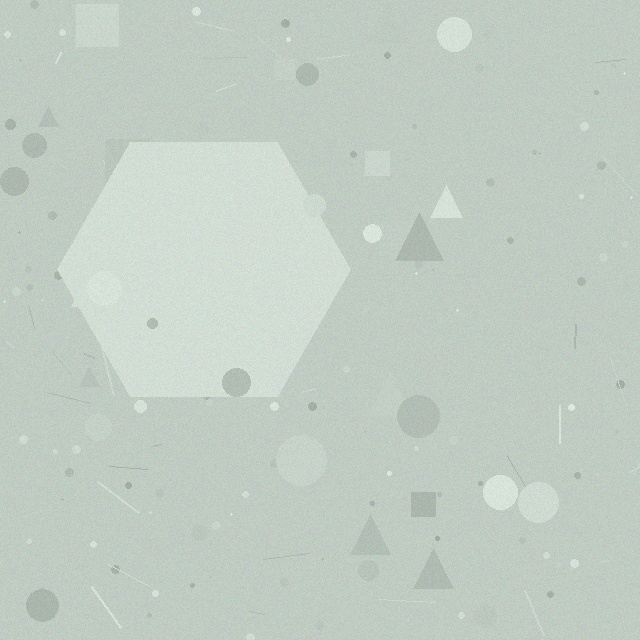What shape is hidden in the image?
A hexagon is hidden in the image.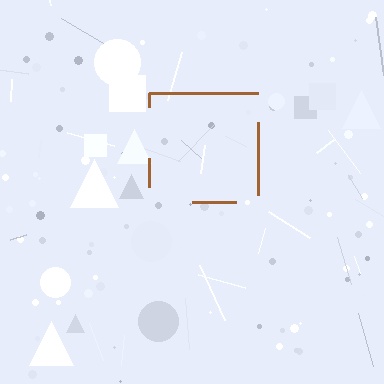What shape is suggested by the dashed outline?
The dashed outline suggests a square.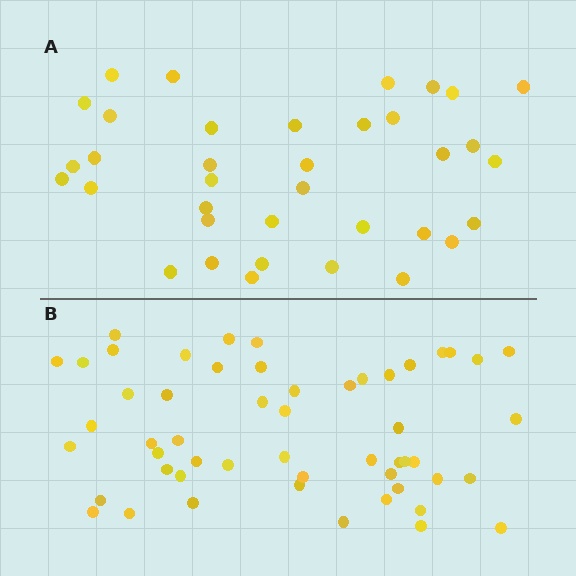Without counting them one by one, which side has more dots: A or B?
Region B (the bottom region) has more dots.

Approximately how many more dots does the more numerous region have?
Region B has approximately 15 more dots than region A.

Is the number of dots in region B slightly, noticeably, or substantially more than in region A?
Region B has substantially more. The ratio is roughly 1.5 to 1.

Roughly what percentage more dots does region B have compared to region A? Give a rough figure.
About 45% more.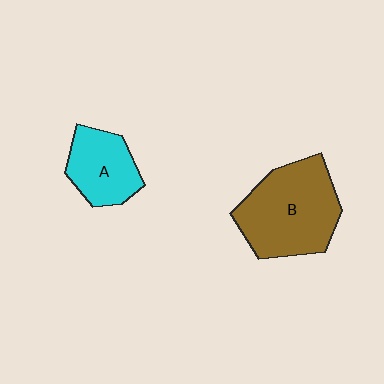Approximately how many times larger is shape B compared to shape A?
Approximately 1.8 times.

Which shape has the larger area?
Shape B (brown).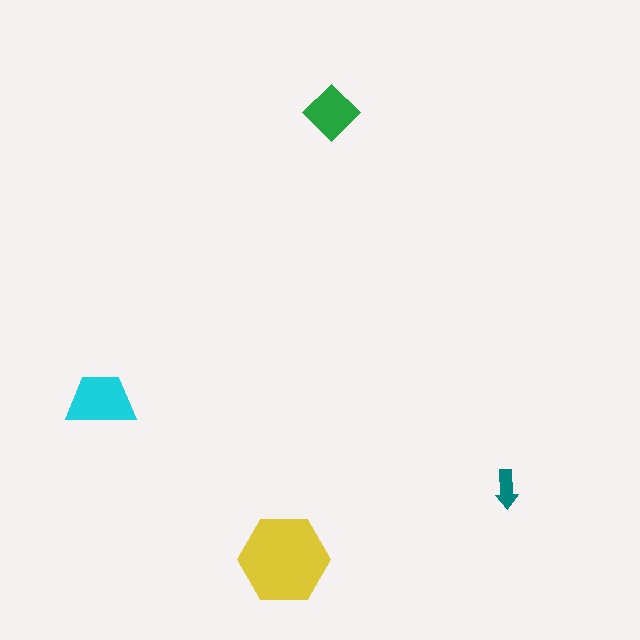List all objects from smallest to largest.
The teal arrow, the green diamond, the cyan trapezoid, the yellow hexagon.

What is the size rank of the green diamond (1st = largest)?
3rd.